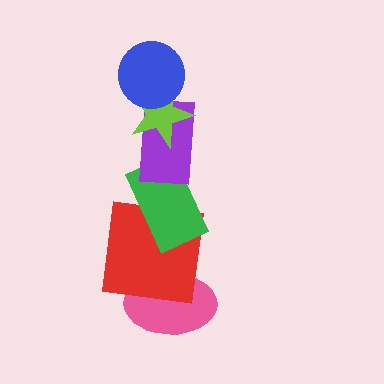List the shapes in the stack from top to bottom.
From top to bottom: the blue circle, the lime star, the purple rectangle, the green rectangle, the red square, the pink ellipse.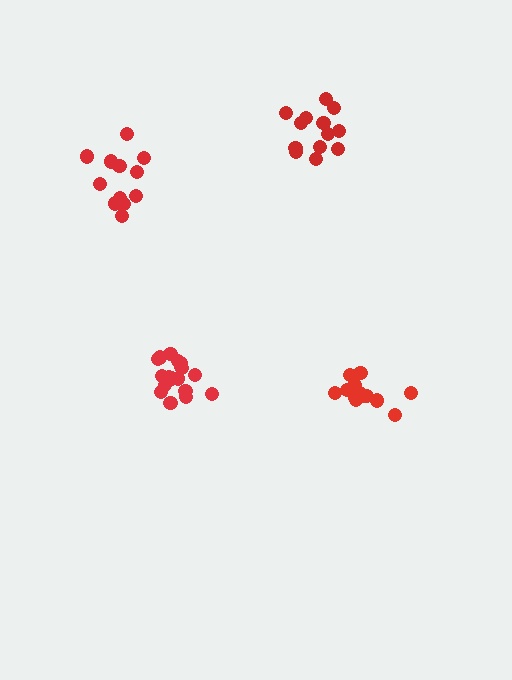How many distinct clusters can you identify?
There are 4 distinct clusters.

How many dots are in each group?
Group 1: 14 dots, Group 2: 18 dots, Group 3: 13 dots, Group 4: 13 dots (58 total).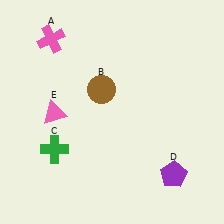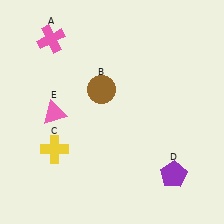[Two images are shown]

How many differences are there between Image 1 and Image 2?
There is 1 difference between the two images.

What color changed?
The cross (C) changed from green in Image 1 to yellow in Image 2.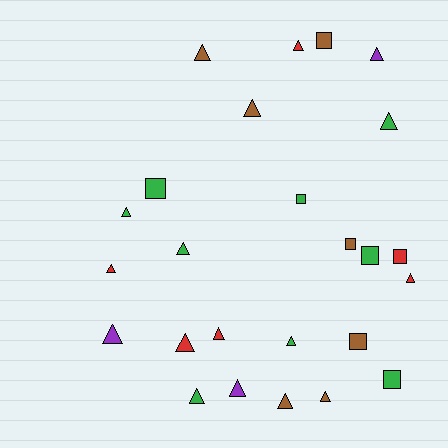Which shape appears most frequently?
Triangle, with 17 objects.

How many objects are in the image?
There are 25 objects.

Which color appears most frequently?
Green, with 9 objects.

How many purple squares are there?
There are no purple squares.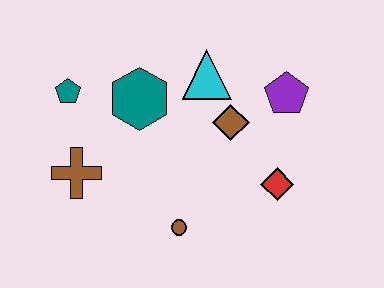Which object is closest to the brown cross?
The teal pentagon is closest to the brown cross.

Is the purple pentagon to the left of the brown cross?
No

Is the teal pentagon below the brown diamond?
No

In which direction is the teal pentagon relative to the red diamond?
The teal pentagon is to the left of the red diamond.